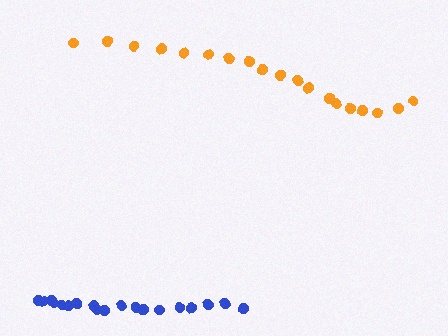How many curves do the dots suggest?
There are 2 distinct paths.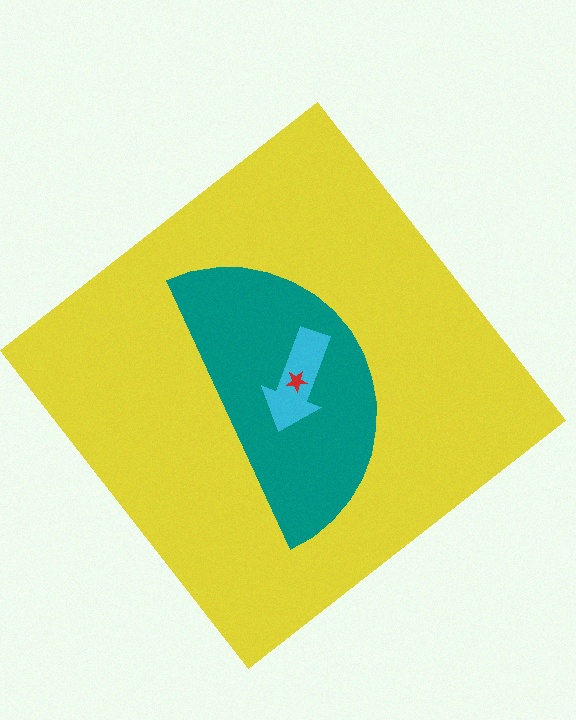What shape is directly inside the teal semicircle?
The cyan arrow.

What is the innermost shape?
The red star.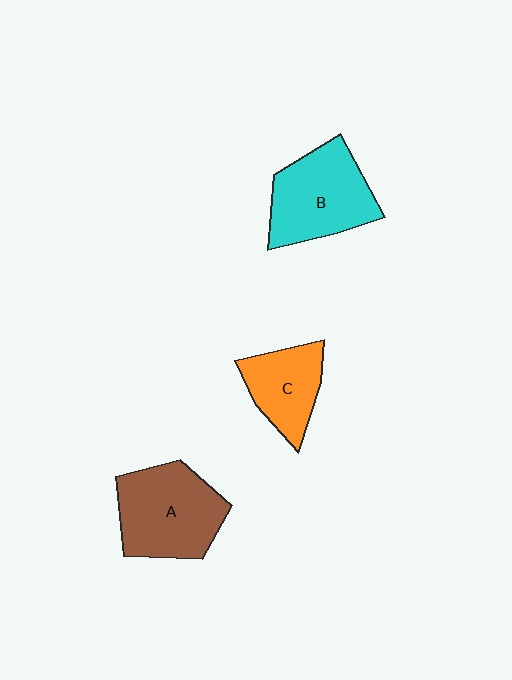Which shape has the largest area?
Shape A (brown).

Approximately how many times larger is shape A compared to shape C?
Approximately 1.5 times.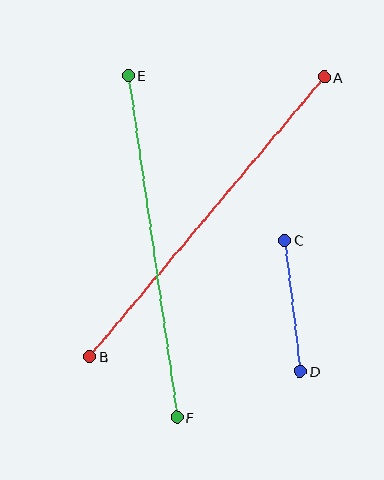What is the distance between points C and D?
The distance is approximately 133 pixels.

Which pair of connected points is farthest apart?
Points A and B are farthest apart.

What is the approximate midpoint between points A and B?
The midpoint is at approximately (207, 217) pixels.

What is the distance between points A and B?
The distance is approximately 365 pixels.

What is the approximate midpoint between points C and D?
The midpoint is at approximately (293, 306) pixels.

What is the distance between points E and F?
The distance is approximately 345 pixels.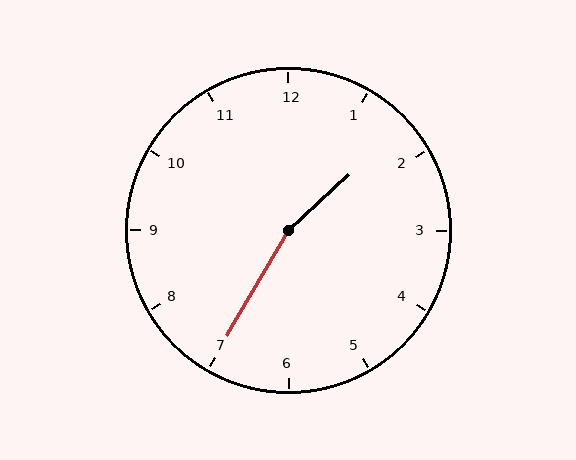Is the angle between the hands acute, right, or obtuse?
It is obtuse.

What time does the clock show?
1:35.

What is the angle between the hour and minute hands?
Approximately 162 degrees.